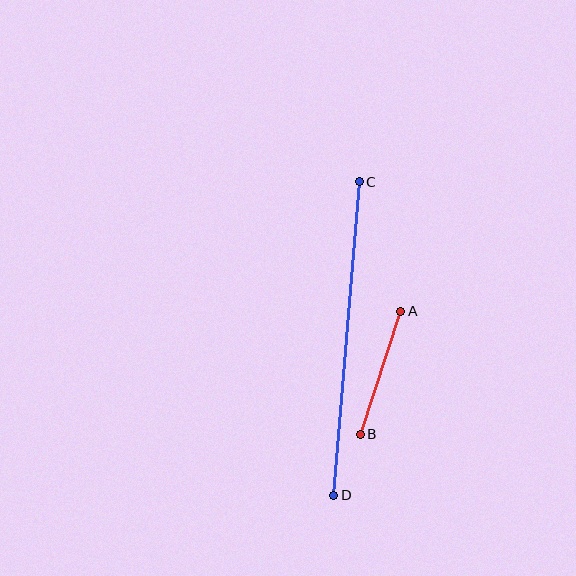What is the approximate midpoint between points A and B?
The midpoint is at approximately (381, 373) pixels.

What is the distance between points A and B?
The distance is approximately 129 pixels.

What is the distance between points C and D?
The distance is approximately 314 pixels.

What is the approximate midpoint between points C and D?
The midpoint is at approximately (347, 339) pixels.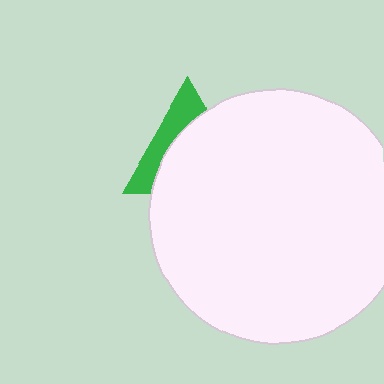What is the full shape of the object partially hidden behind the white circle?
The partially hidden object is a green triangle.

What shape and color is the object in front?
The object in front is a white circle.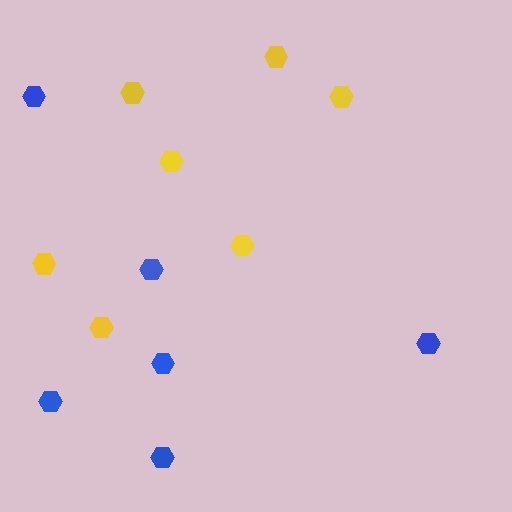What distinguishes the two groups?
There are 2 groups: one group of yellow hexagons (7) and one group of blue hexagons (6).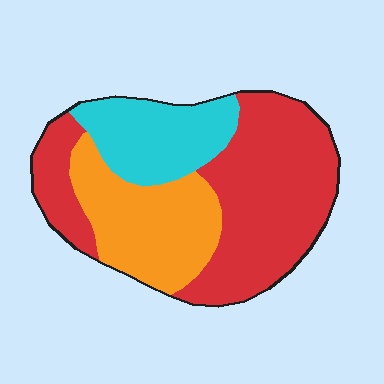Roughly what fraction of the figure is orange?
Orange takes up about one quarter (1/4) of the figure.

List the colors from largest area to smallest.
From largest to smallest: red, orange, cyan.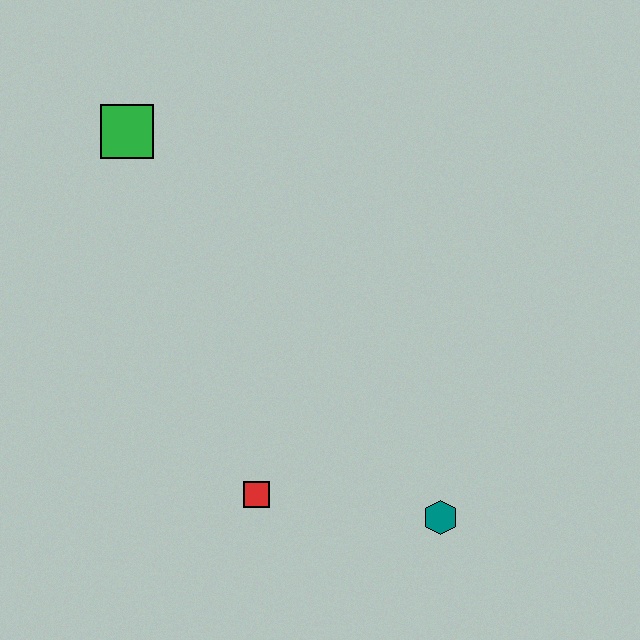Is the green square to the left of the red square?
Yes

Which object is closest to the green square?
The red square is closest to the green square.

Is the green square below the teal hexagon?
No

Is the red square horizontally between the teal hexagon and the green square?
Yes